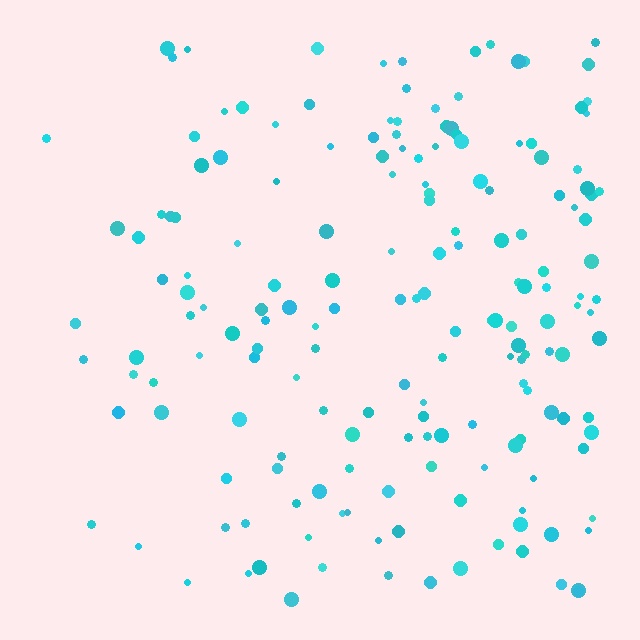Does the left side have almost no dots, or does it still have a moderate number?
Still a moderate number, just noticeably fewer than the right.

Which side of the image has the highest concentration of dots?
The right.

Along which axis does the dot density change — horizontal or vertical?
Horizontal.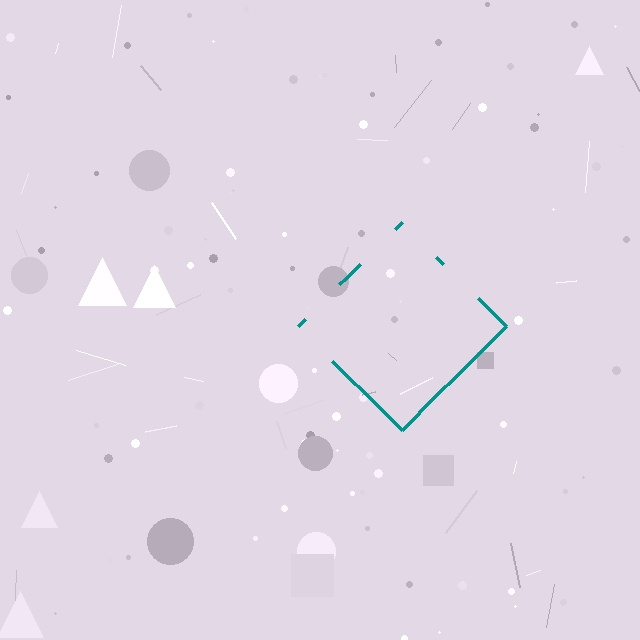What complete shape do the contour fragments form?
The contour fragments form a diamond.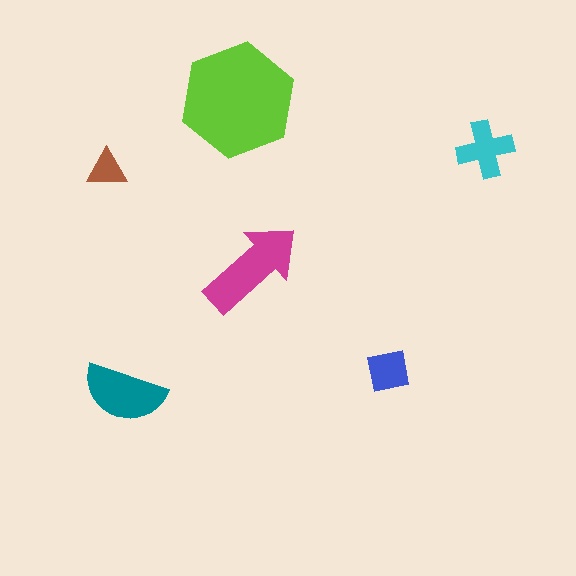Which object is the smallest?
The brown triangle.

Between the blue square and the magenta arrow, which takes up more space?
The magenta arrow.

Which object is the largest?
The lime hexagon.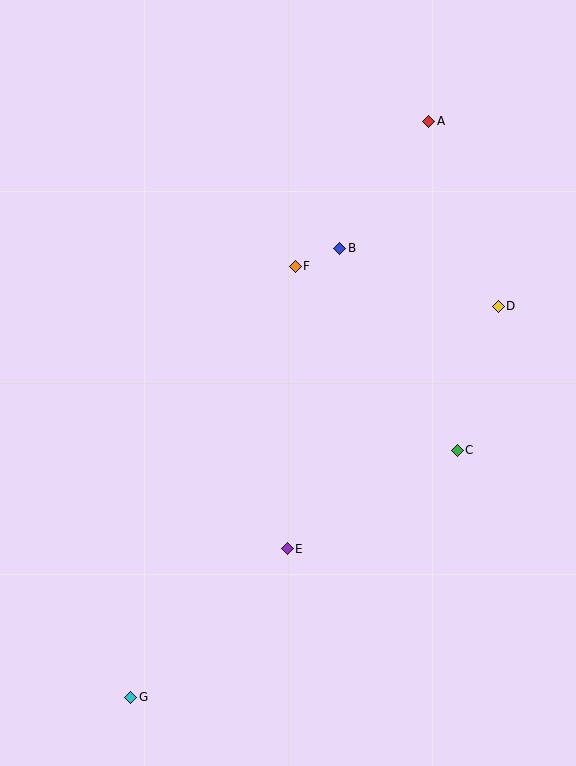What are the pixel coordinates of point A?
Point A is at (429, 121).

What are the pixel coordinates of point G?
Point G is at (131, 697).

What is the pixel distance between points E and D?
The distance between E and D is 321 pixels.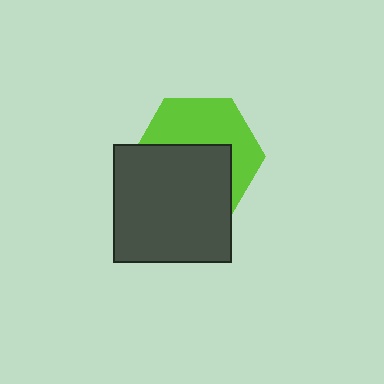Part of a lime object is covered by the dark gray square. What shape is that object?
It is a hexagon.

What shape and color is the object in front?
The object in front is a dark gray square.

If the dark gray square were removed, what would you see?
You would see the complete lime hexagon.